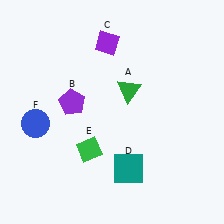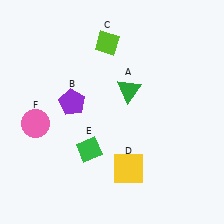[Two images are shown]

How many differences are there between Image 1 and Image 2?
There are 3 differences between the two images.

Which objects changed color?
C changed from purple to lime. D changed from teal to yellow. F changed from blue to pink.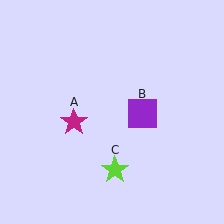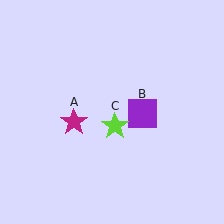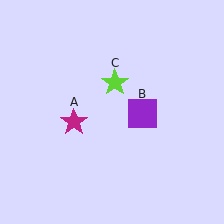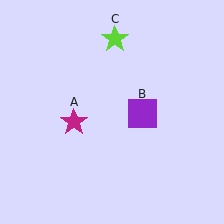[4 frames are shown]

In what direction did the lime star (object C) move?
The lime star (object C) moved up.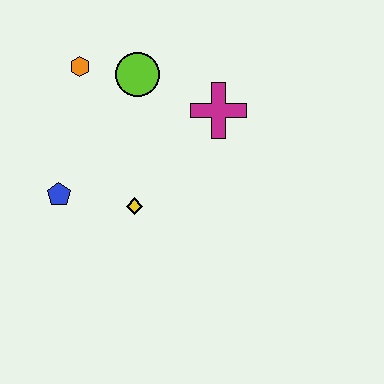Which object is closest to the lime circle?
The orange hexagon is closest to the lime circle.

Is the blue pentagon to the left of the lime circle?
Yes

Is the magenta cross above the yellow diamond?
Yes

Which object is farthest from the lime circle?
The blue pentagon is farthest from the lime circle.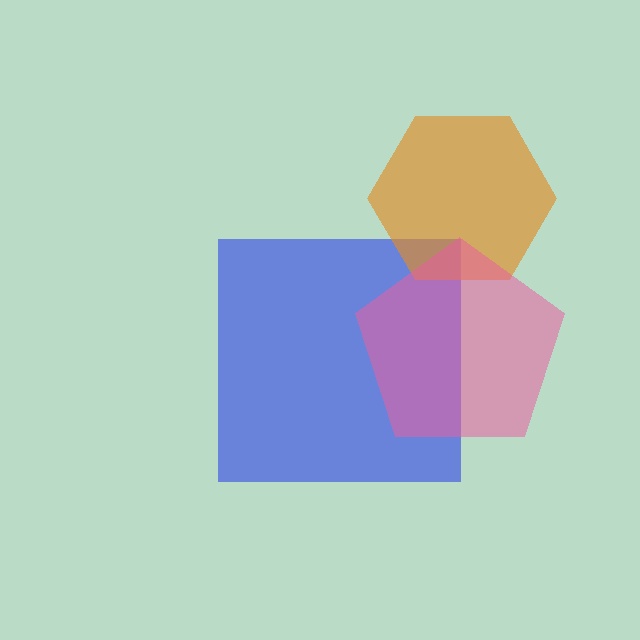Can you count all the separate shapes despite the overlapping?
Yes, there are 3 separate shapes.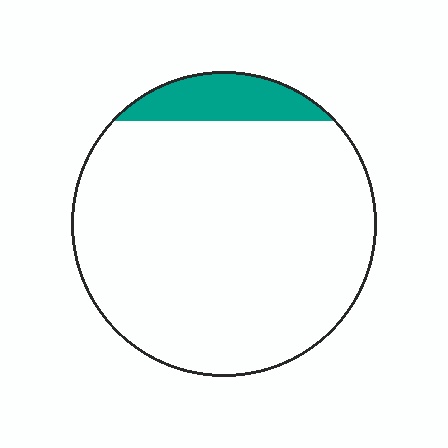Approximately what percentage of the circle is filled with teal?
Approximately 10%.